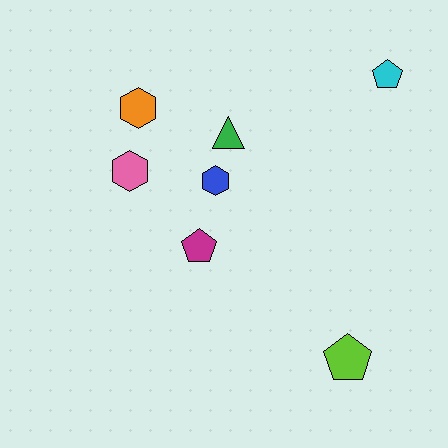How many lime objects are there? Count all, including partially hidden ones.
There is 1 lime object.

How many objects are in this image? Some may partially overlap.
There are 7 objects.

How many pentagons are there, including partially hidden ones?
There are 3 pentagons.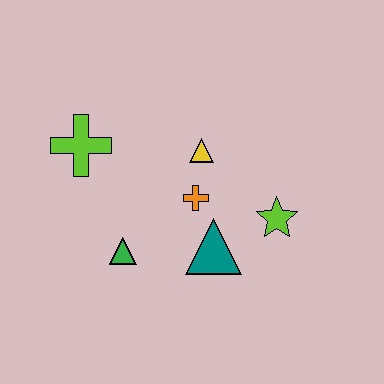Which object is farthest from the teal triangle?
The lime cross is farthest from the teal triangle.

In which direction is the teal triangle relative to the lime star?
The teal triangle is to the left of the lime star.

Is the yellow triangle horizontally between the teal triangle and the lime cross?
Yes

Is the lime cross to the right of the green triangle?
No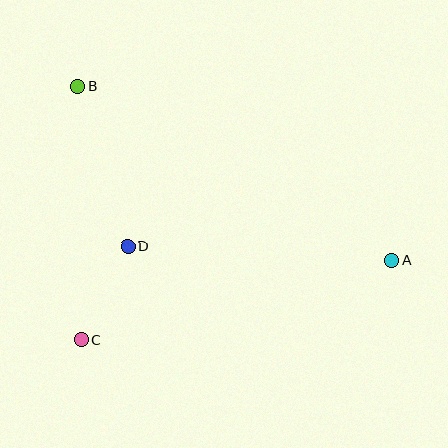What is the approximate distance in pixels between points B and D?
The distance between B and D is approximately 168 pixels.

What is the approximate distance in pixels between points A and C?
The distance between A and C is approximately 320 pixels.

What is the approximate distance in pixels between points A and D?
The distance between A and D is approximately 265 pixels.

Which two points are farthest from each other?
Points A and B are farthest from each other.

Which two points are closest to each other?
Points C and D are closest to each other.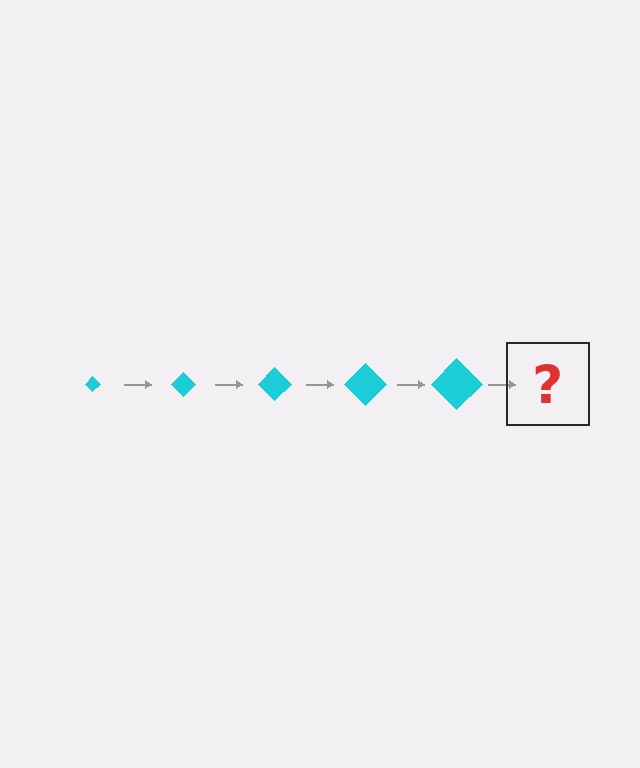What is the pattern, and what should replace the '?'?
The pattern is that the diamond gets progressively larger each step. The '?' should be a cyan diamond, larger than the previous one.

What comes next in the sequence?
The next element should be a cyan diamond, larger than the previous one.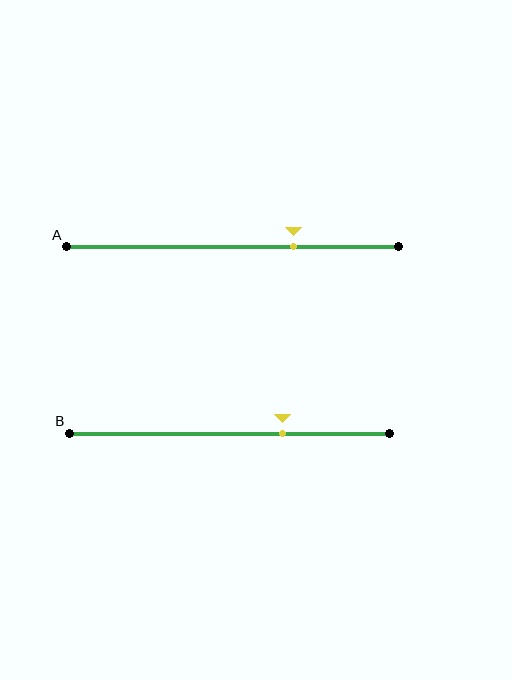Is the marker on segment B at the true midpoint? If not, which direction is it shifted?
No, the marker on segment B is shifted to the right by about 17% of the segment length.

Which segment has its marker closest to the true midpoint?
Segment B has its marker closest to the true midpoint.